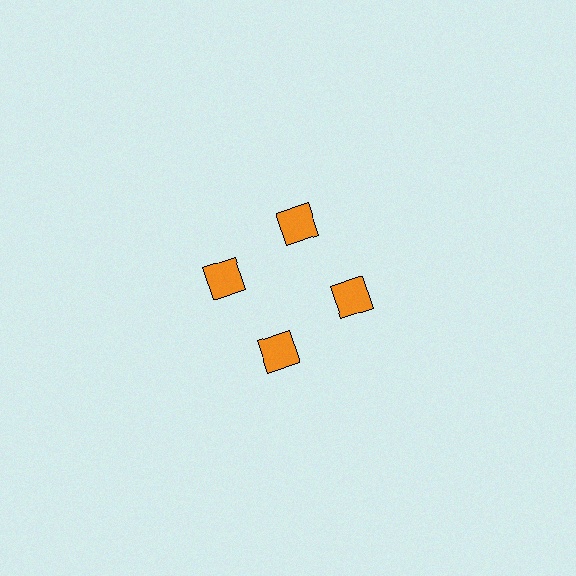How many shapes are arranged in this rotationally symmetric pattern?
There are 4 shapes, arranged in 4 groups of 1.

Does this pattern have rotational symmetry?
Yes, this pattern has 4-fold rotational symmetry. It looks the same after rotating 90 degrees around the center.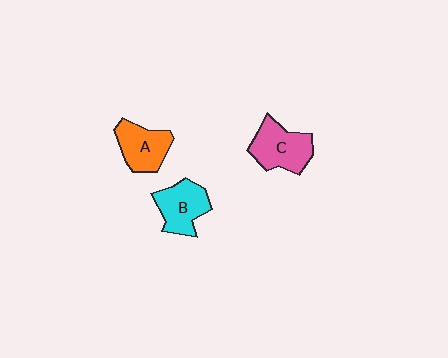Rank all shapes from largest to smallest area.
From largest to smallest: C (pink), B (cyan), A (orange).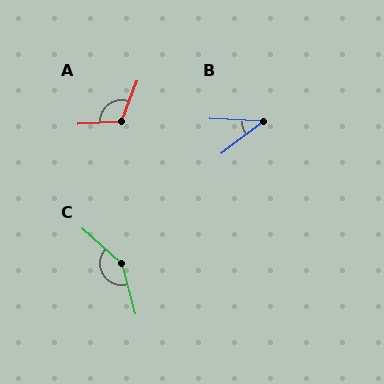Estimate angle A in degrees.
Approximately 114 degrees.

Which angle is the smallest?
B, at approximately 40 degrees.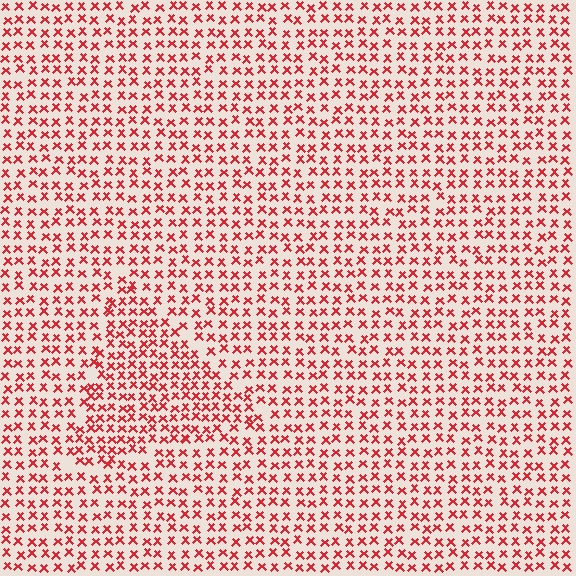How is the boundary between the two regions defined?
The boundary is defined by a change in element density (approximately 1.4x ratio). All elements are the same color, size, and shape.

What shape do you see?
I see a triangle.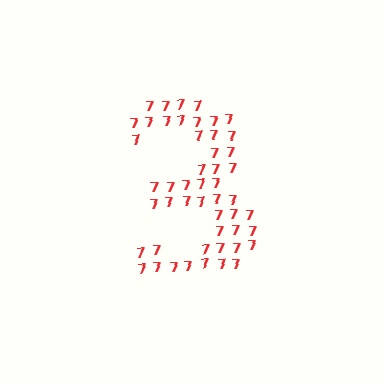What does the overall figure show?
The overall figure shows the digit 3.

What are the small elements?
The small elements are digit 7's.